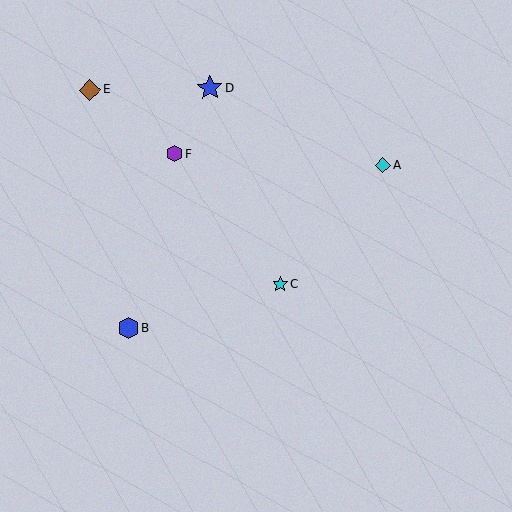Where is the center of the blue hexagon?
The center of the blue hexagon is at (128, 328).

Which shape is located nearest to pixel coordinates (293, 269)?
The cyan star (labeled C) at (280, 284) is nearest to that location.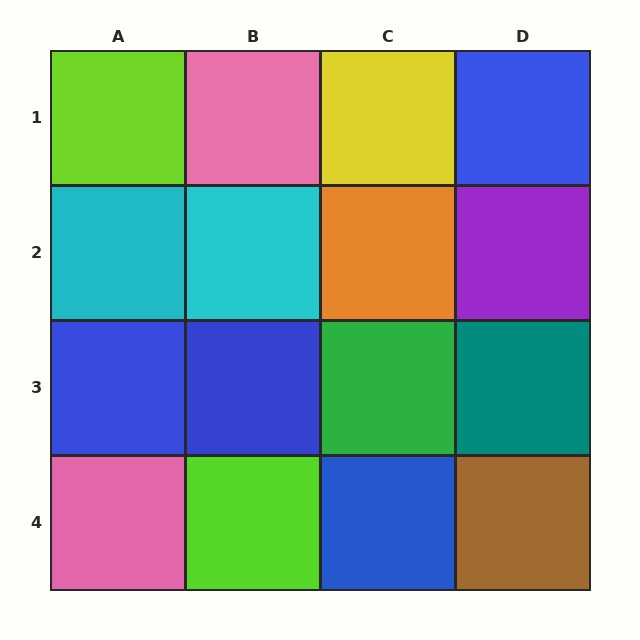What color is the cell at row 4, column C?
Blue.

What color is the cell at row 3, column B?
Blue.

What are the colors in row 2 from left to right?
Cyan, cyan, orange, purple.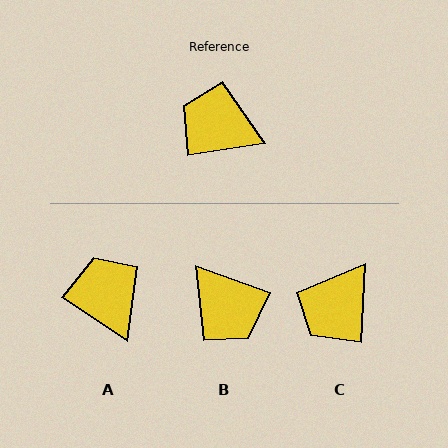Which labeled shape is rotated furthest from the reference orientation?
B, about 151 degrees away.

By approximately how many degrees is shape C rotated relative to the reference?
Approximately 78 degrees counter-clockwise.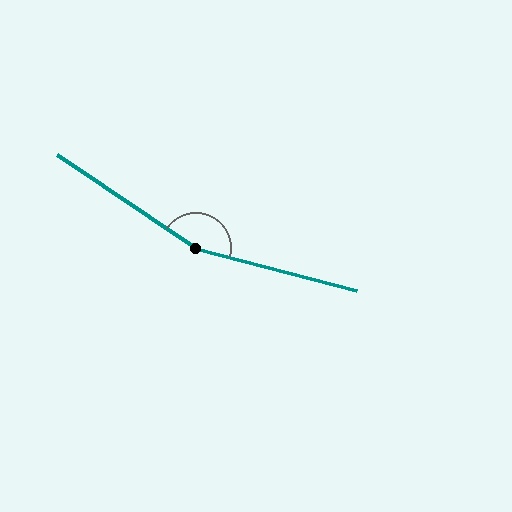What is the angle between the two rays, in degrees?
Approximately 161 degrees.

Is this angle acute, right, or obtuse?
It is obtuse.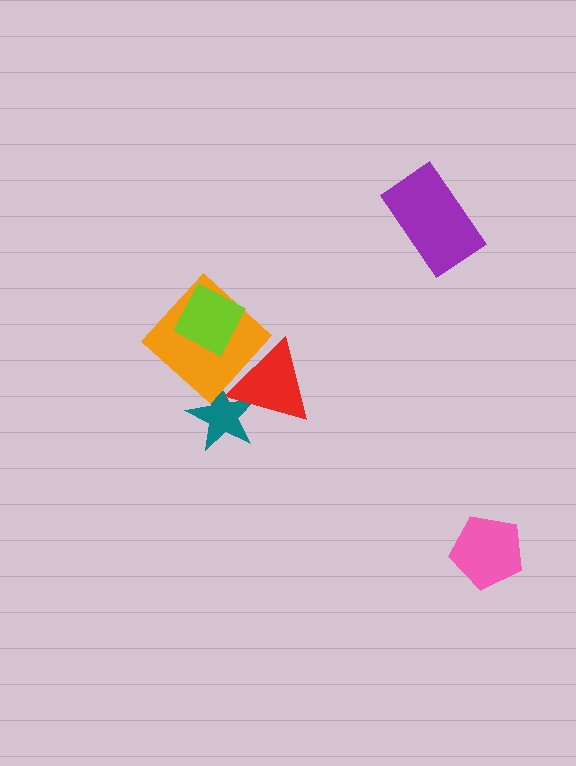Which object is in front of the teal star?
The red triangle is in front of the teal star.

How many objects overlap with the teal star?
1 object overlaps with the teal star.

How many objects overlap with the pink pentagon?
0 objects overlap with the pink pentagon.